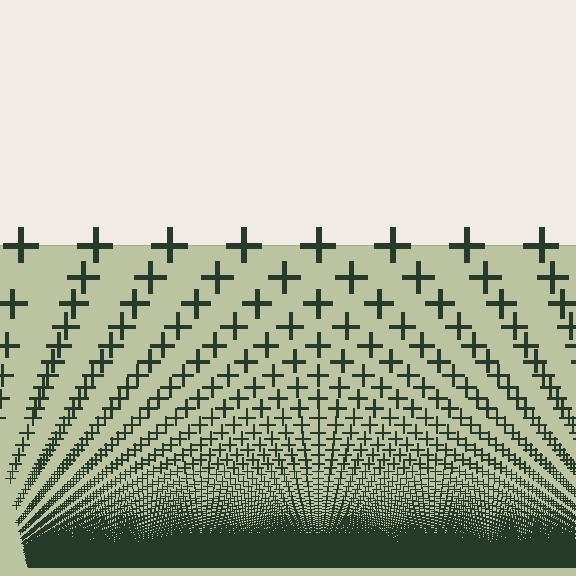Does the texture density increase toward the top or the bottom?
Density increases toward the bottom.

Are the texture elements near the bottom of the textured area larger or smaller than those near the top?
Smaller. The gradient is inverted — elements near the bottom are smaller and denser.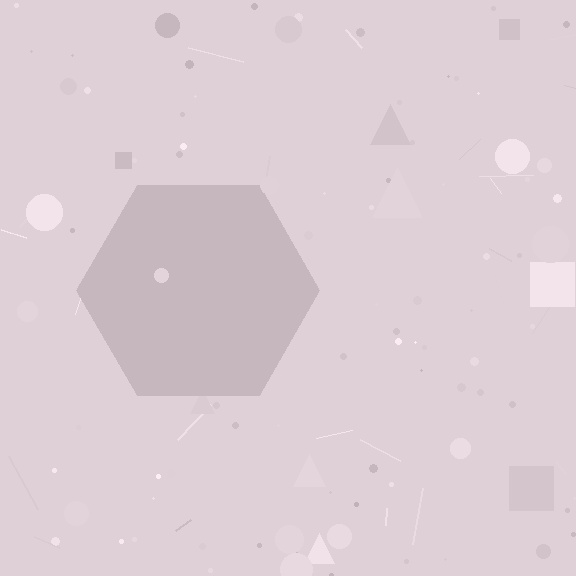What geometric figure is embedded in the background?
A hexagon is embedded in the background.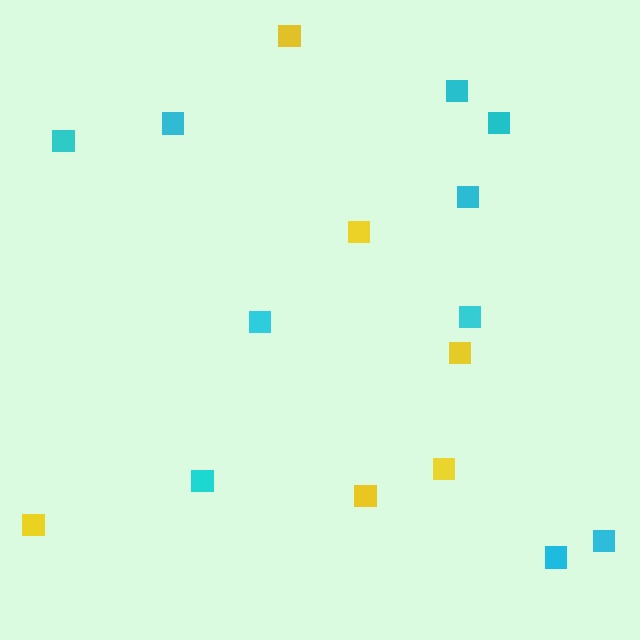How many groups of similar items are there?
There are 2 groups: one group of cyan squares (10) and one group of yellow squares (6).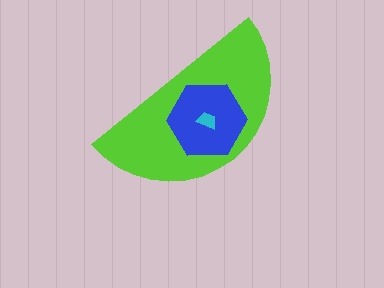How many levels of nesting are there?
3.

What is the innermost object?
The cyan trapezoid.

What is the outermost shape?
The lime semicircle.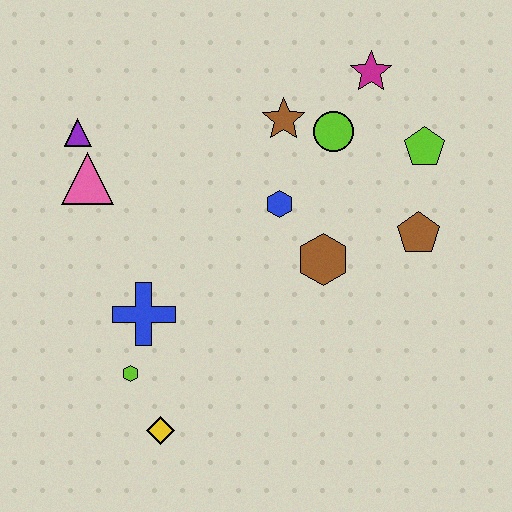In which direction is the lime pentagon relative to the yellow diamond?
The lime pentagon is above the yellow diamond.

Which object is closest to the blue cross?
The lime hexagon is closest to the blue cross.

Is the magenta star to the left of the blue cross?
No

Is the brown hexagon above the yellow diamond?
Yes